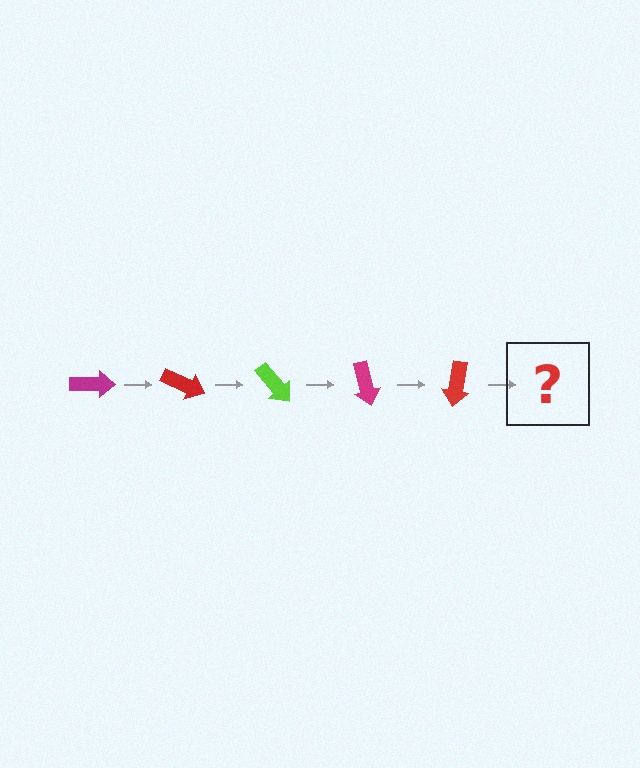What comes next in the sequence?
The next element should be a lime arrow, rotated 125 degrees from the start.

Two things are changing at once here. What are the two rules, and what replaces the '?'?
The two rules are that it rotates 25 degrees each step and the color cycles through magenta, red, and lime. The '?' should be a lime arrow, rotated 125 degrees from the start.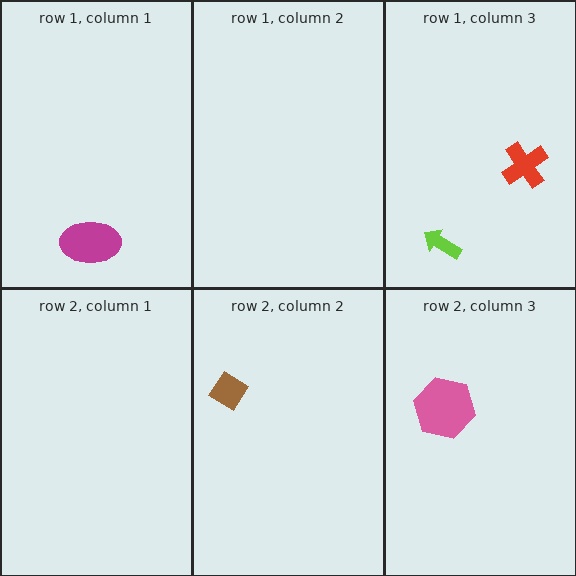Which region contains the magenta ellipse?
The row 1, column 1 region.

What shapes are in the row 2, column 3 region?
The pink hexagon.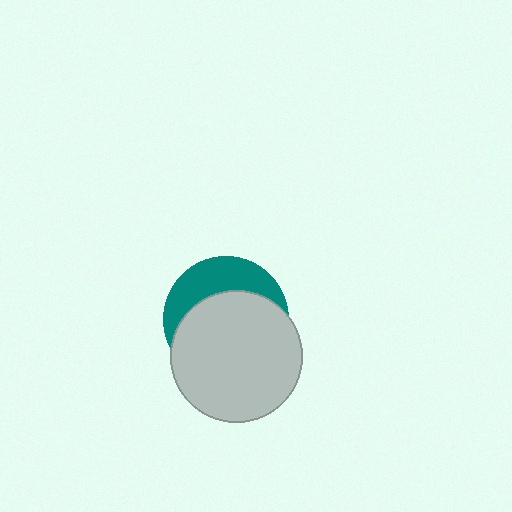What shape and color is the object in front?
The object in front is a light gray circle.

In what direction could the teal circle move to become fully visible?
The teal circle could move up. That would shift it out from behind the light gray circle entirely.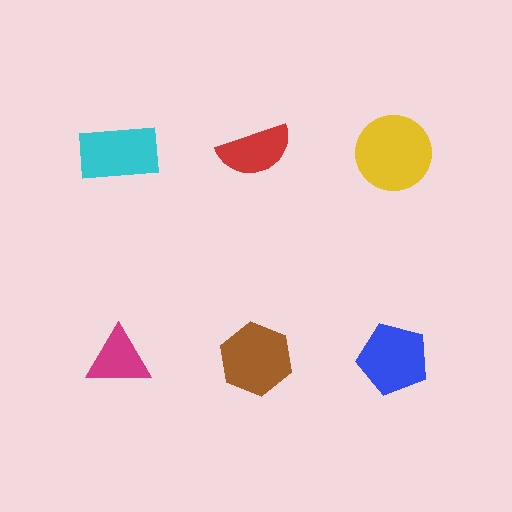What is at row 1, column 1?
A cyan rectangle.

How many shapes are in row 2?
3 shapes.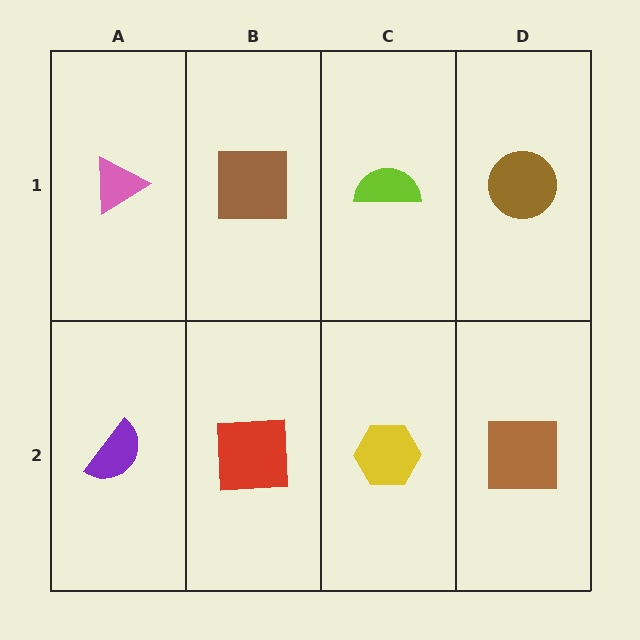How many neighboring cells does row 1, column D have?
2.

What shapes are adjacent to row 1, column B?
A red square (row 2, column B), a pink triangle (row 1, column A), a lime semicircle (row 1, column C).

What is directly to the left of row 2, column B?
A purple semicircle.